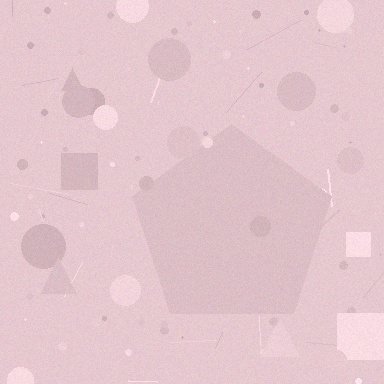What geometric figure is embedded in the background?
A pentagon is embedded in the background.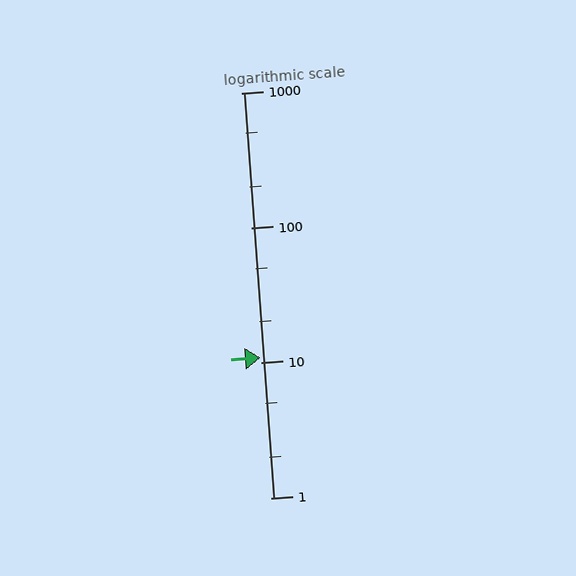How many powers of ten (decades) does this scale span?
The scale spans 3 decades, from 1 to 1000.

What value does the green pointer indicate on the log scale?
The pointer indicates approximately 11.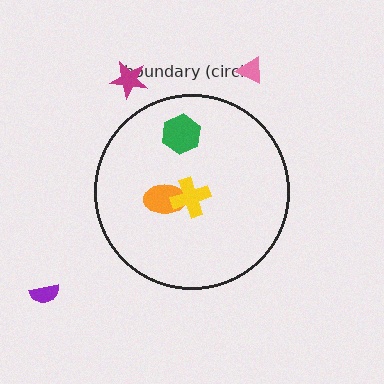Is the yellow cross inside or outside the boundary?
Inside.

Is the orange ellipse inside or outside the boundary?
Inside.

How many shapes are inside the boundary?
3 inside, 3 outside.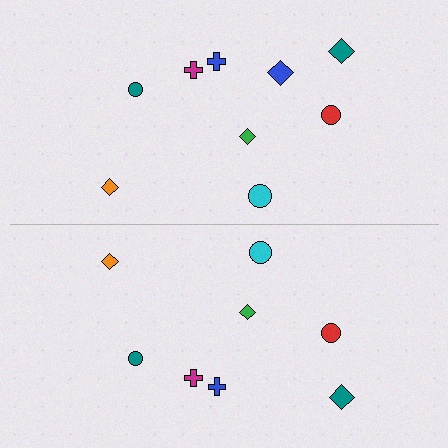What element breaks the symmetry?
A blue diamond is missing from the bottom side.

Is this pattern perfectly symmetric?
No, the pattern is not perfectly symmetric. A blue diamond is missing from the bottom side.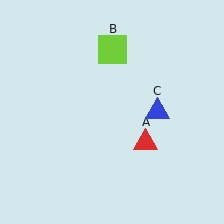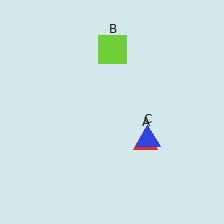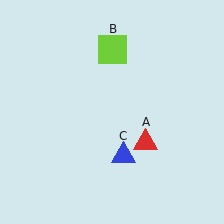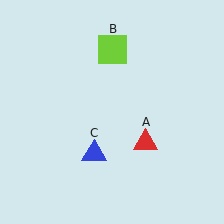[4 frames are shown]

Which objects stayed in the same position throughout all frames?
Red triangle (object A) and lime square (object B) remained stationary.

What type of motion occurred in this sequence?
The blue triangle (object C) rotated clockwise around the center of the scene.